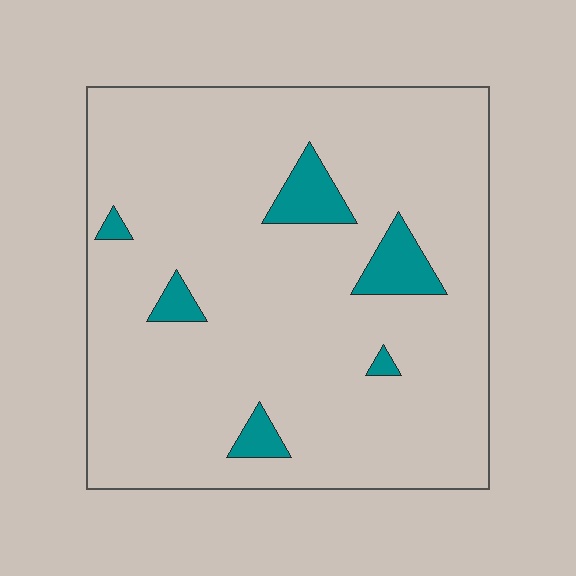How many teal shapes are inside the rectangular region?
6.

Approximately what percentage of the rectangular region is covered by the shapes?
Approximately 10%.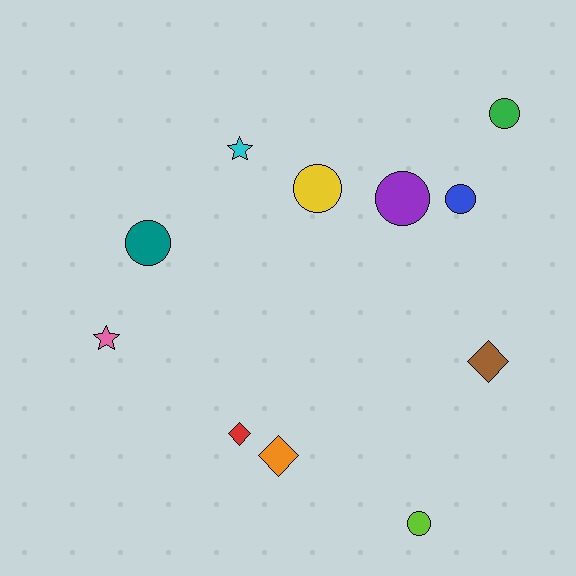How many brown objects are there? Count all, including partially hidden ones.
There is 1 brown object.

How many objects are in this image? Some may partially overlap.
There are 11 objects.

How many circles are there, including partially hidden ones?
There are 6 circles.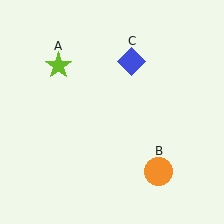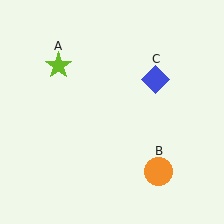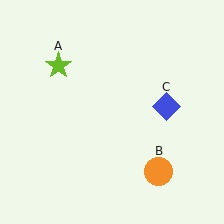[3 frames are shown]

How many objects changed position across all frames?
1 object changed position: blue diamond (object C).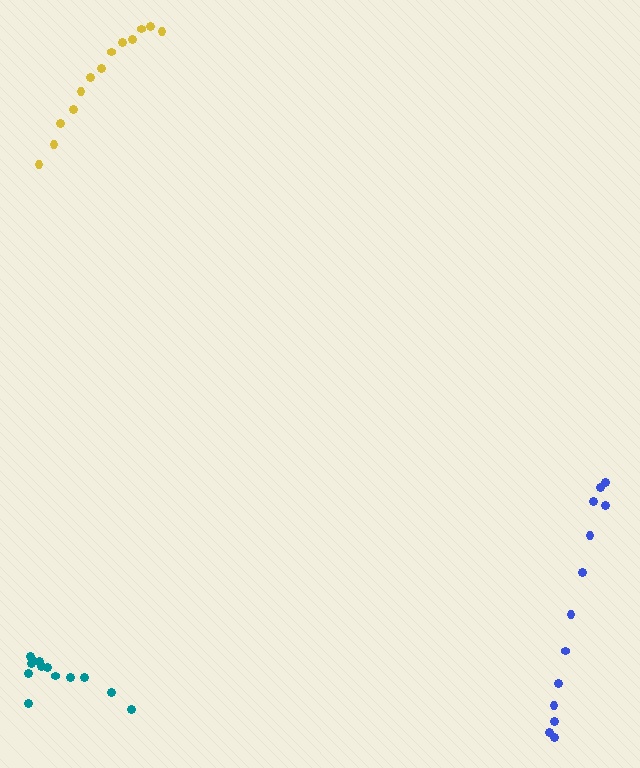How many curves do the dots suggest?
There are 3 distinct paths.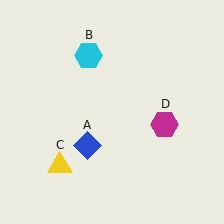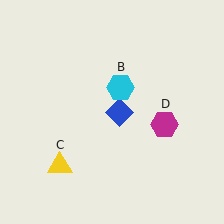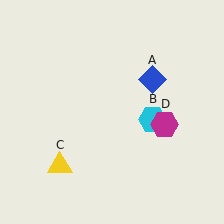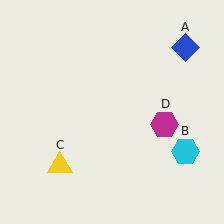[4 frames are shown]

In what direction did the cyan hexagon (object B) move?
The cyan hexagon (object B) moved down and to the right.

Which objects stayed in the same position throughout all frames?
Yellow triangle (object C) and magenta hexagon (object D) remained stationary.